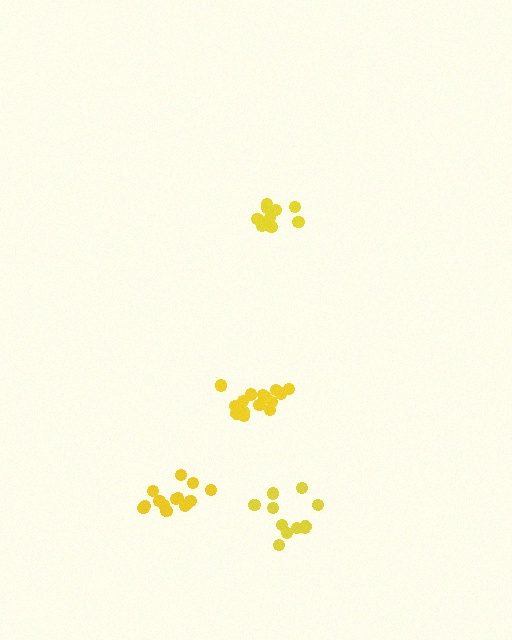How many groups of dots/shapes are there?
There are 4 groups.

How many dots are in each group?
Group 1: 11 dots, Group 2: 16 dots, Group 3: 10 dots, Group 4: 15 dots (52 total).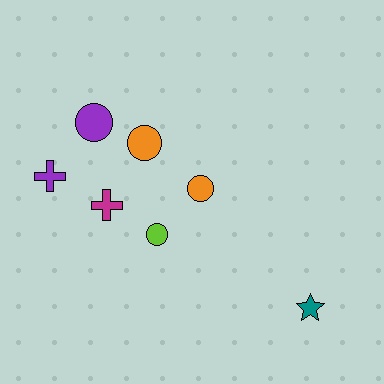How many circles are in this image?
There are 4 circles.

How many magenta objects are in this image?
There is 1 magenta object.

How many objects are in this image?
There are 7 objects.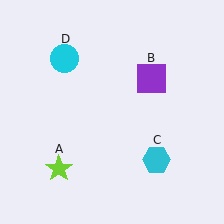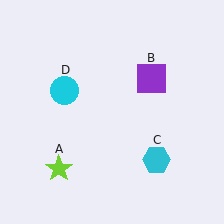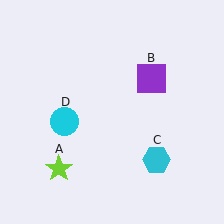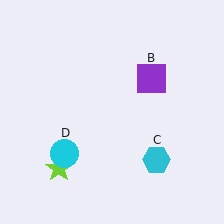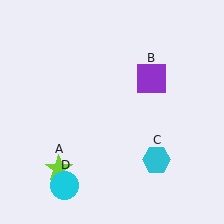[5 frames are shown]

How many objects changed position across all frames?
1 object changed position: cyan circle (object D).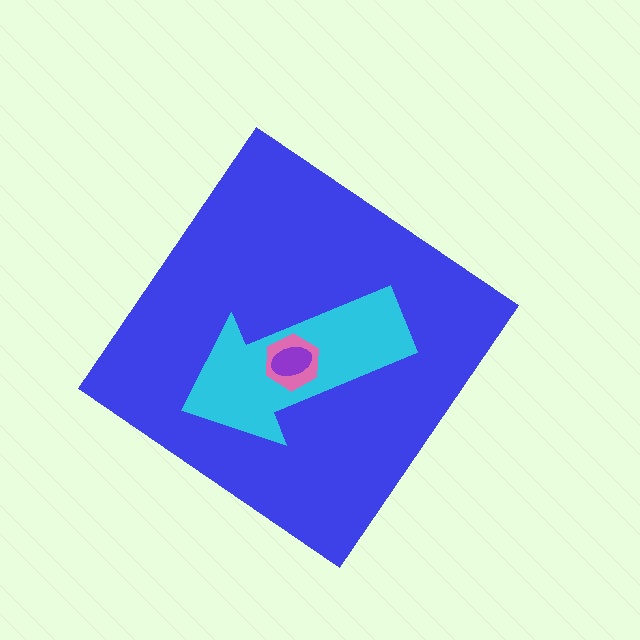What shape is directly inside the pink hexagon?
The purple ellipse.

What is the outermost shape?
The blue diamond.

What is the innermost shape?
The purple ellipse.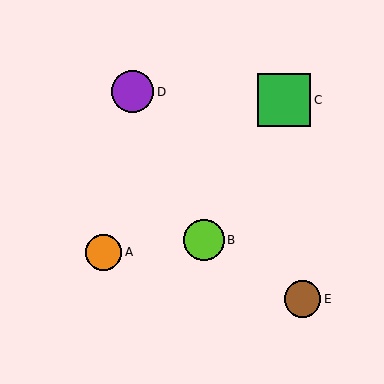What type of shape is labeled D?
Shape D is a purple circle.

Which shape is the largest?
The green square (labeled C) is the largest.